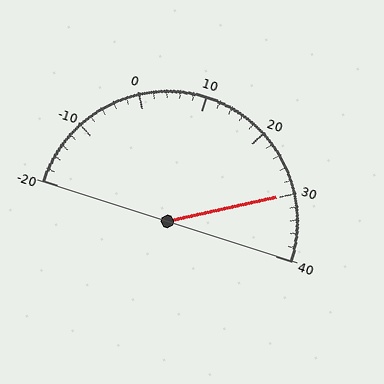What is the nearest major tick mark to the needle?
The nearest major tick mark is 30.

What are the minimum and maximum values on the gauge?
The gauge ranges from -20 to 40.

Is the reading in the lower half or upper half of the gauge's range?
The reading is in the upper half of the range (-20 to 40).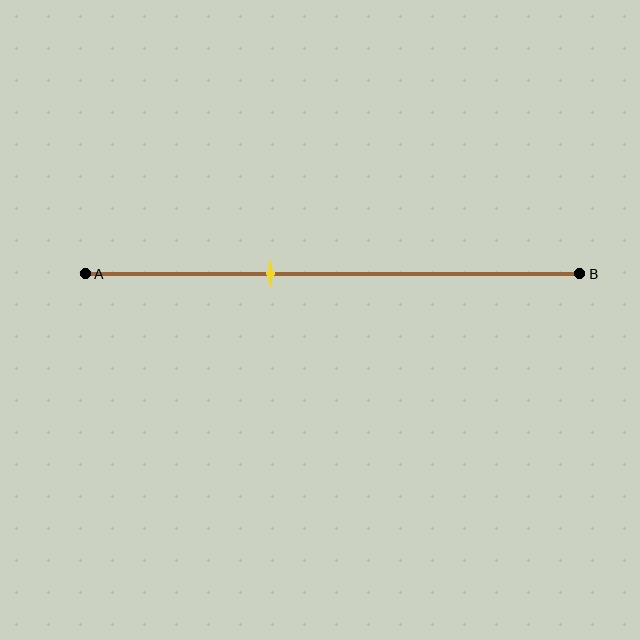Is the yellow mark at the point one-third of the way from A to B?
No, the mark is at about 35% from A, not at the 33% one-third point.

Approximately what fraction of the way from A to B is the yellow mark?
The yellow mark is approximately 35% of the way from A to B.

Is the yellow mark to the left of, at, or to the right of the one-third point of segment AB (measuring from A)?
The yellow mark is to the right of the one-third point of segment AB.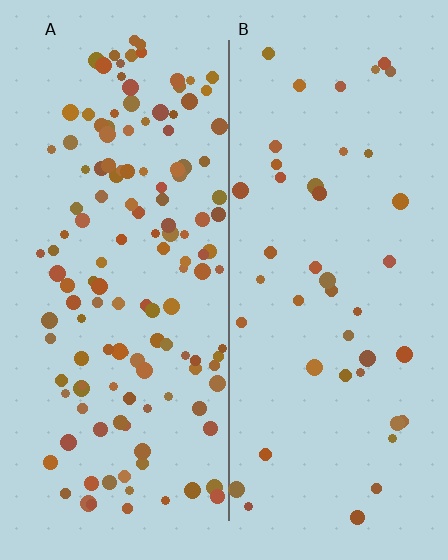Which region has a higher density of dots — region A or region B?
A (the left).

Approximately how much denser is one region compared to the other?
Approximately 3.2× — region A over region B.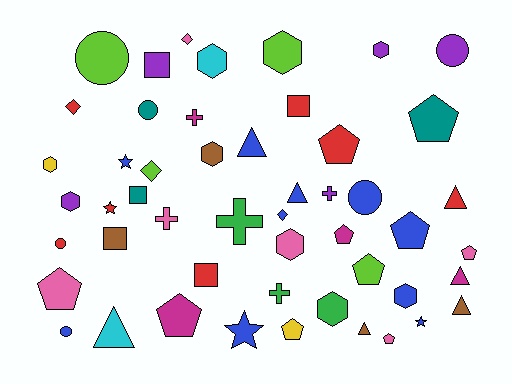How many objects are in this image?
There are 50 objects.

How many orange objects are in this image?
There are no orange objects.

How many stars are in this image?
There are 4 stars.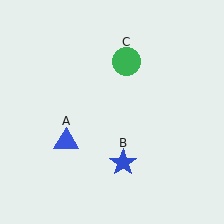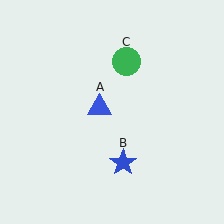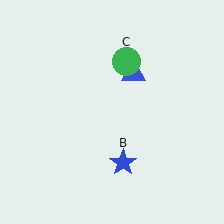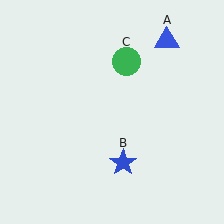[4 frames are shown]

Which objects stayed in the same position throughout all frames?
Blue star (object B) and green circle (object C) remained stationary.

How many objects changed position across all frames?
1 object changed position: blue triangle (object A).